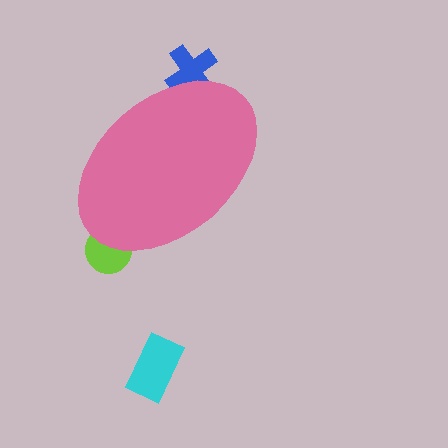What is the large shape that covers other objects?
A pink ellipse.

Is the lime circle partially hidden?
Yes, the lime circle is partially hidden behind the pink ellipse.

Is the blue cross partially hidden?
Yes, the blue cross is partially hidden behind the pink ellipse.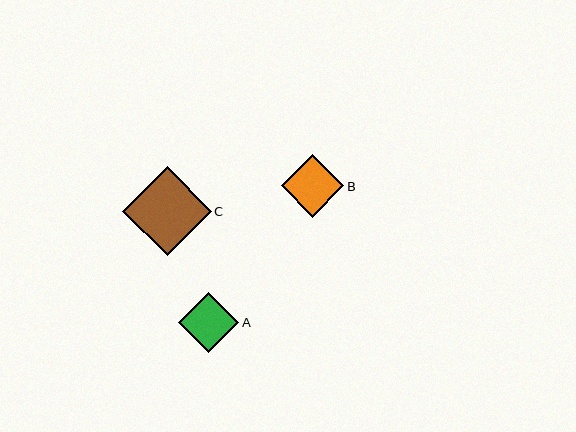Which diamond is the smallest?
Diamond A is the smallest with a size of approximately 60 pixels.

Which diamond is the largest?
Diamond C is the largest with a size of approximately 89 pixels.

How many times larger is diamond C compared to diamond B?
Diamond C is approximately 1.4 times the size of diamond B.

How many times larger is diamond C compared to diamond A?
Diamond C is approximately 1.5 times the size of diamond A.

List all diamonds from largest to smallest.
From largest to smallest: C, B, A.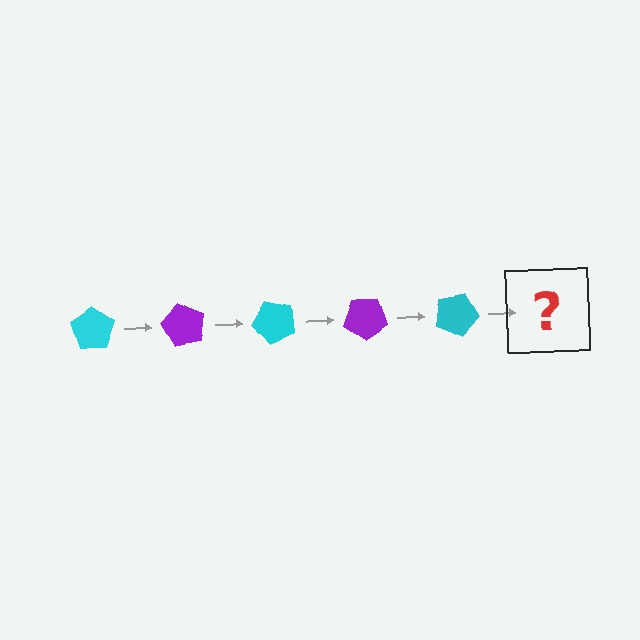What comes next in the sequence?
The next element should be a purple pentagon, rotated 300 degrees from the start.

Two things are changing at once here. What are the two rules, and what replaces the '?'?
The two rules are that it rotates 60 degrees each step and the color cycles through cyan and purple. The '?' should be a purple pentagon, rotated 300 degrees from the start.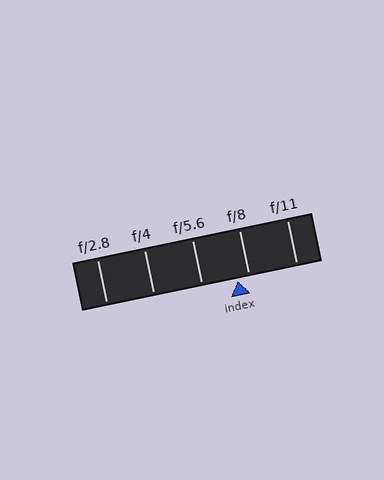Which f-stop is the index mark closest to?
The index mark is closest to f/8.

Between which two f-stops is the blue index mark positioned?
The index mark is between f/5.6 and f/8.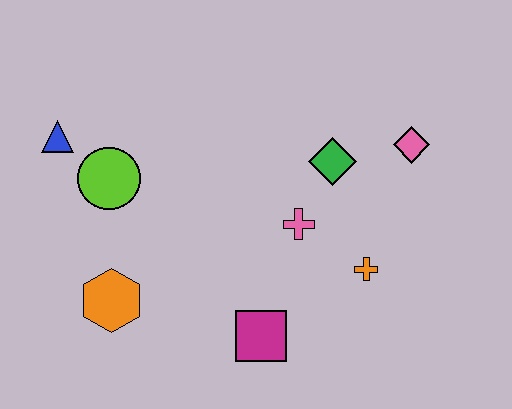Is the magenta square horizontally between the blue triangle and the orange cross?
Yes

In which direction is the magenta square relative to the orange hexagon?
The magenta square is to the right of the orange hexagon.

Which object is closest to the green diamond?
The pink cross is closest to the green diamond.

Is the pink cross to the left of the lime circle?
No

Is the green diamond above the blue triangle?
No